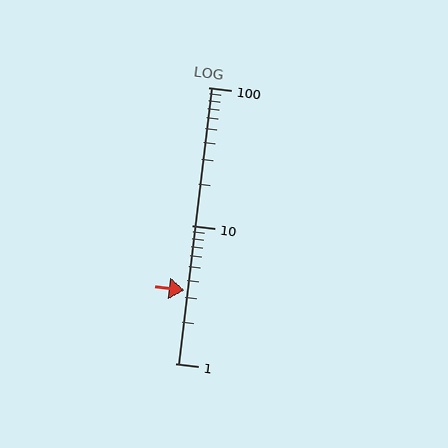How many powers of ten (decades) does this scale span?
The scale spans 2 decades, from 1 to 100.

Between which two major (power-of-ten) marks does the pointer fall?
The pointer is between 1 and 10.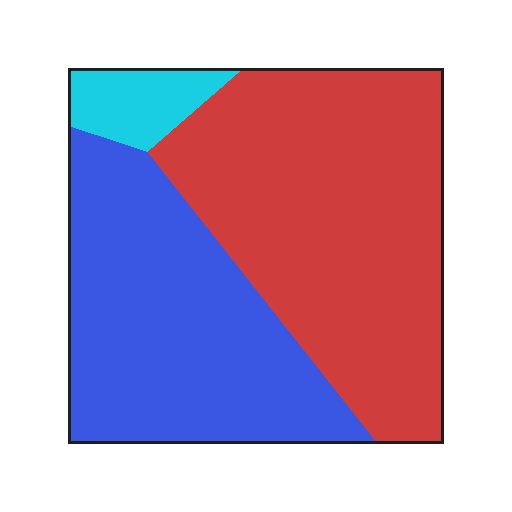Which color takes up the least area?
Cyan, at roughly 5%.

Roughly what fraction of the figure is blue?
Blue takes up about two fifths (2/5) of the figure.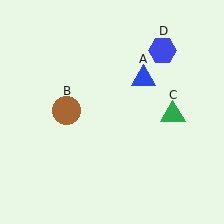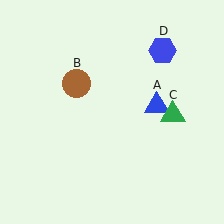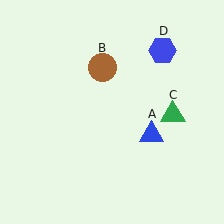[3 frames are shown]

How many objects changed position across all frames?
2 objects changed position: blue triangle (object A), brown circle (object B).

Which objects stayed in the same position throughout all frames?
Green triangle (object C) and blue hexagon (object D) remained stationary.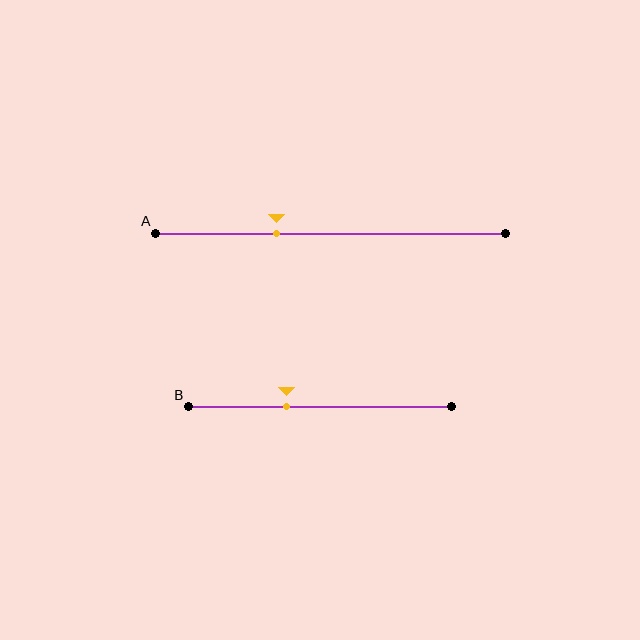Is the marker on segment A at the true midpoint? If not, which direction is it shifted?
No, the marker on segment A is shifted to the left by about 15% of the segment length.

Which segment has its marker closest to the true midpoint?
Segment B has its marker closest to the true midpoint.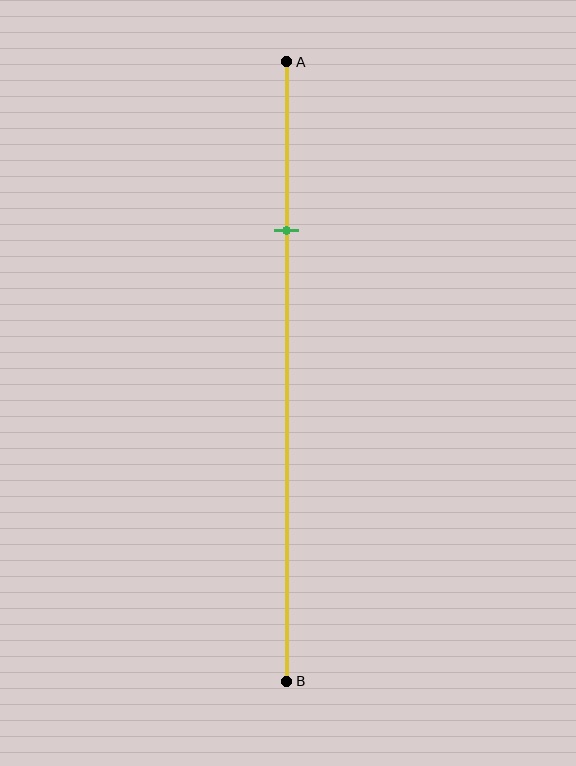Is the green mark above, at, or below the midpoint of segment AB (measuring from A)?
The green mark is above the midpoint of segment AB.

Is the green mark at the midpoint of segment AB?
No, the mark is at about 25% from A, not at the 50% midpoint.